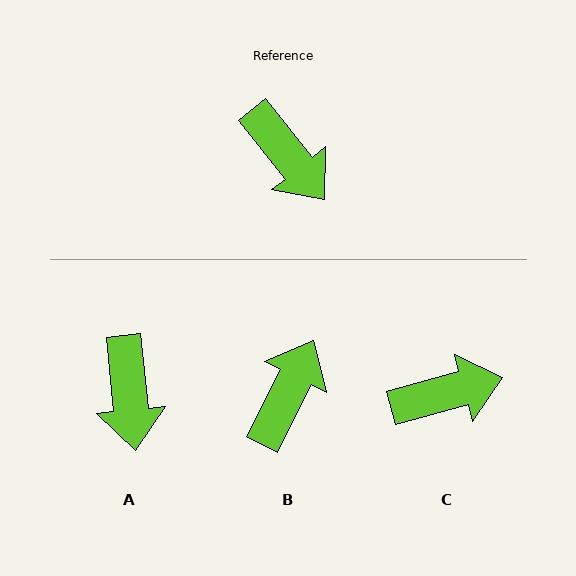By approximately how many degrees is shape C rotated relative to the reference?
Approximately 67 degrees counter-clockwise.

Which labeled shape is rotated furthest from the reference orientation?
B, about 115 degrees away.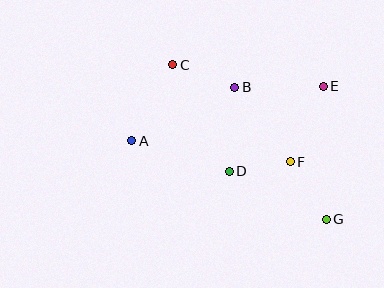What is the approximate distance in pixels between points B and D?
The distance between B and D is approximately 84 pixels.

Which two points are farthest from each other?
Points C and G are farthest from each other.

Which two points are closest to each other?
Points D and F are closest to each other.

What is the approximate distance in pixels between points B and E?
The distance between B and E is approximately 89 pixels.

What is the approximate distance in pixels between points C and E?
The distance between C and E is approximately 152 pixels.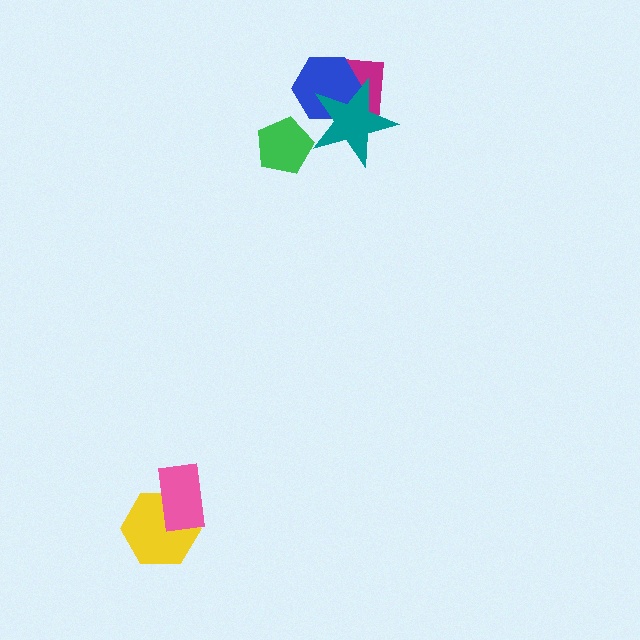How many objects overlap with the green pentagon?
0 objects overlap with the green pentagon.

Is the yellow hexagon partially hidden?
Yes, it is partially covered by another shape.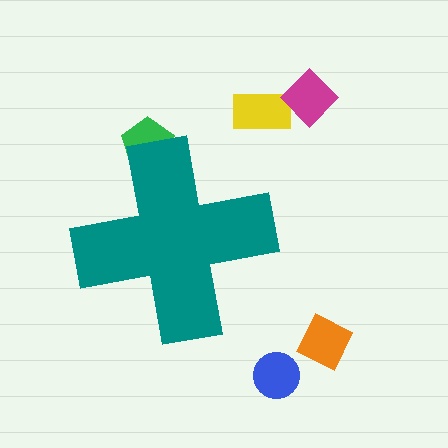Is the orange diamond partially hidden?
No, the orange diamond is fully visible.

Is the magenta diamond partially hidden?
No, the magenta diamond is fully visible.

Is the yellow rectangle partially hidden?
No, the yellow rectangle is fully visible.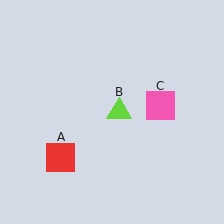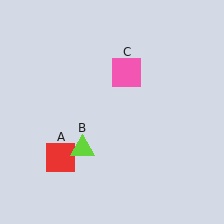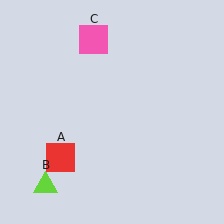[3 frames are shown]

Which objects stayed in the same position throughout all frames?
Red square (object A) remained stationary.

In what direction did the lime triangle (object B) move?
The lime triangle (object B) moved down and to the left.